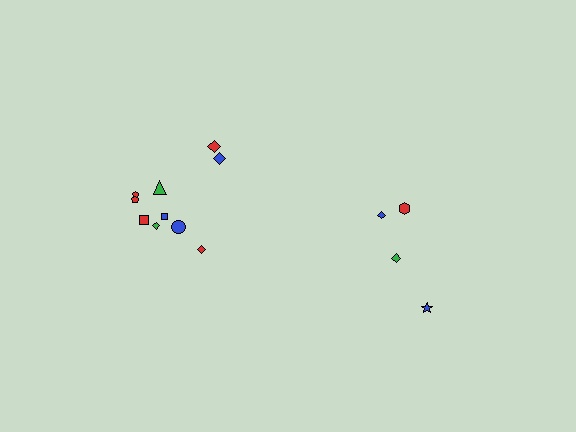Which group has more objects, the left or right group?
The left group.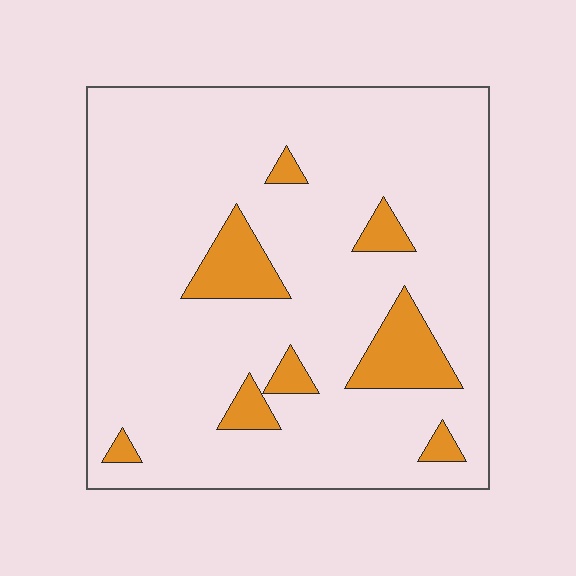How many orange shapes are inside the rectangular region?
8.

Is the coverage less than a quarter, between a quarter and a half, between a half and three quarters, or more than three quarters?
Less than a quarter.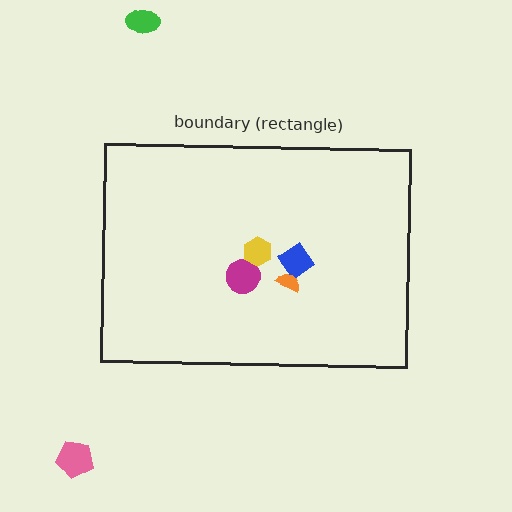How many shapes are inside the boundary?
4 inside, 2 outside.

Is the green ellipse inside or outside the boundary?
Outside.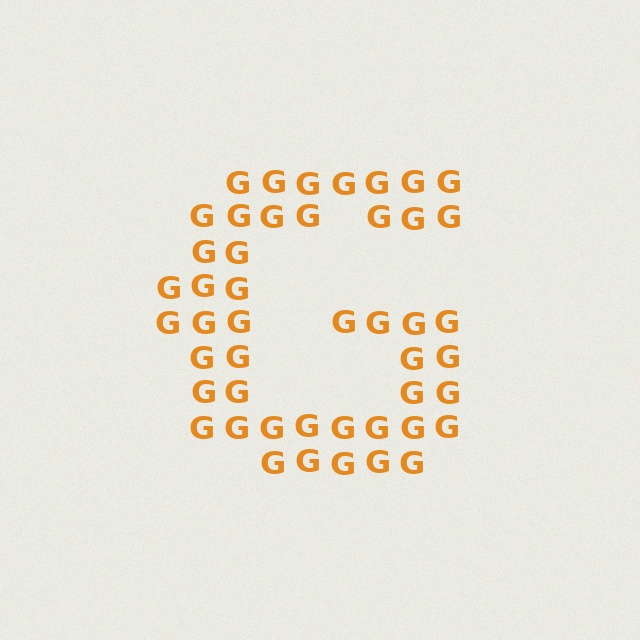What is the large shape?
The large shape is the letter G.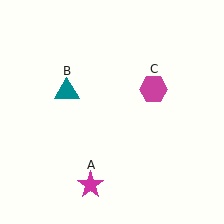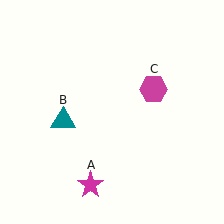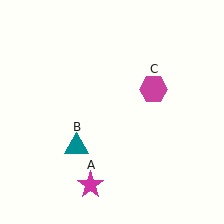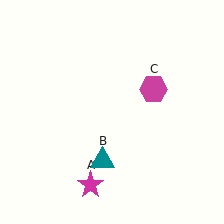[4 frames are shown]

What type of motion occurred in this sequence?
The teal triangle (object B) rotated counterclockwise around the center of the scene.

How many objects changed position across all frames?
1 object changed position: teal triangle (object B).